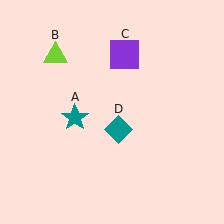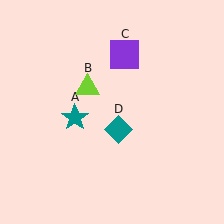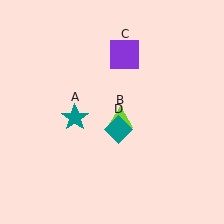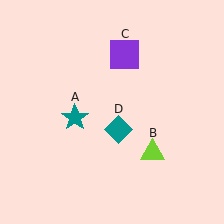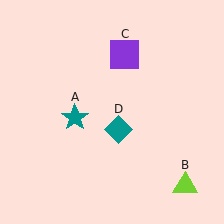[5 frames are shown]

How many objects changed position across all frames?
1 object changed position: lime triangle (object B).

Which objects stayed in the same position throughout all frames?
Teal star (object A) and purple square (object C) and teal diamond (object D) remained stationary.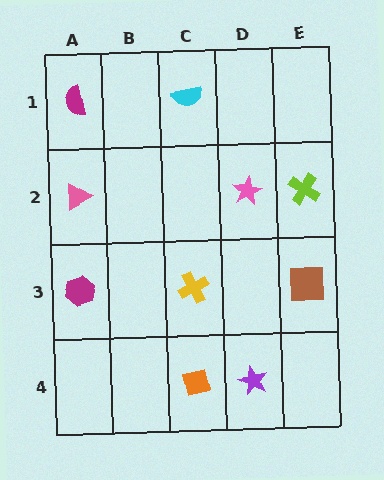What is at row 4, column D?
A purple star.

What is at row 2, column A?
A pink triangle.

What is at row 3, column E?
A brown square.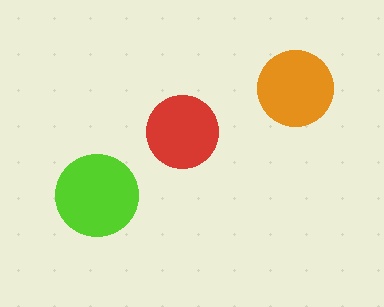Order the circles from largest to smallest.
the lime one, the orange one, the red one.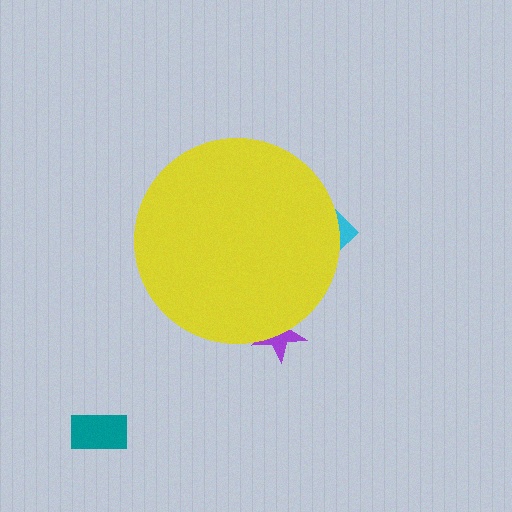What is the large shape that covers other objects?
A yellow circle.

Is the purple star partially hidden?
Yes, the purple star is partially hidden behind the yellow circle.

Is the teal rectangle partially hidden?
No, the teal rectangle is fully visible.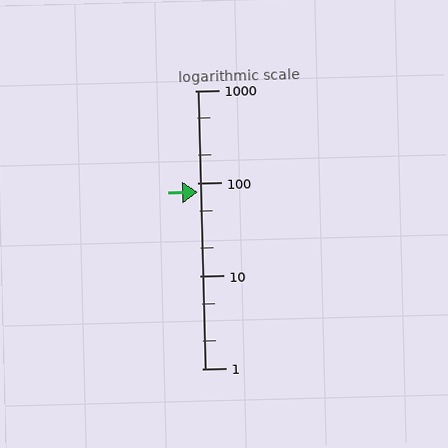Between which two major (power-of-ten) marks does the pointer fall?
The pointer is between 10 and 100.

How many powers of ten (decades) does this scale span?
The scale spans 3 decades, from 1 to 1000.